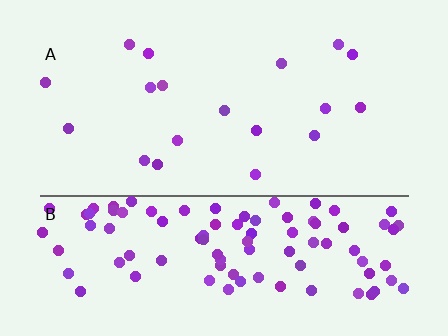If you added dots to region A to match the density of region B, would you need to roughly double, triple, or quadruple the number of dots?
Approximately quadruple.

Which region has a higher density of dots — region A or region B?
B (the bottom).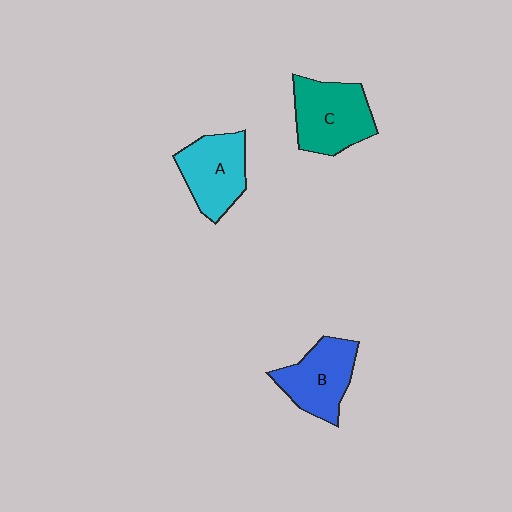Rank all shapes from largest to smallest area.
From largest to smallest: C (teal), A (cyan), B (blue).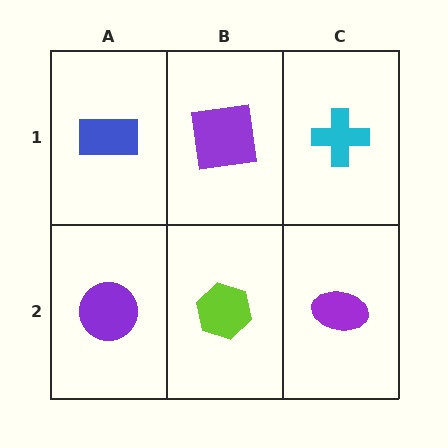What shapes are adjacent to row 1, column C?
A purple ellipse (row 2, column C), a purple square (row 1, column B).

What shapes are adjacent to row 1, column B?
A lime hexagon (row 2, column B), a blue rectangle (row 1, column A), a cyan cross (row 1, column C).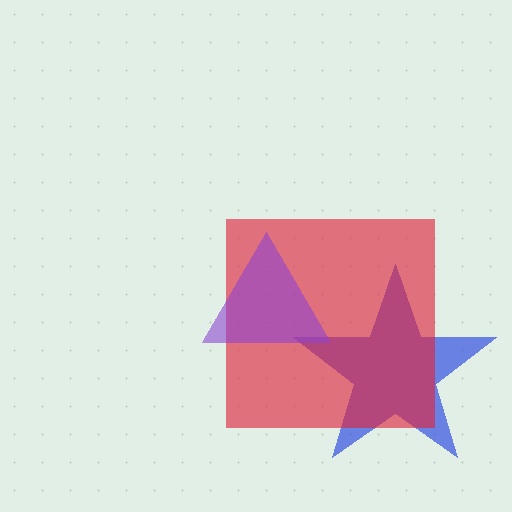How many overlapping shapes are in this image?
There are 3 overlapping shapes in the image.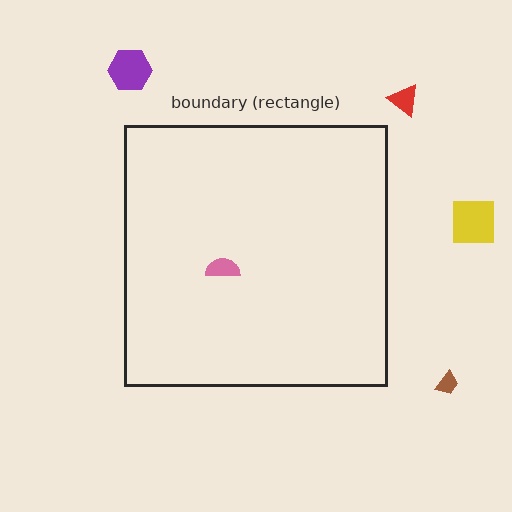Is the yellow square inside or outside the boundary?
Outside.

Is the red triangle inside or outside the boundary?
Outside.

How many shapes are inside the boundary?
1 inside, 4 outside.